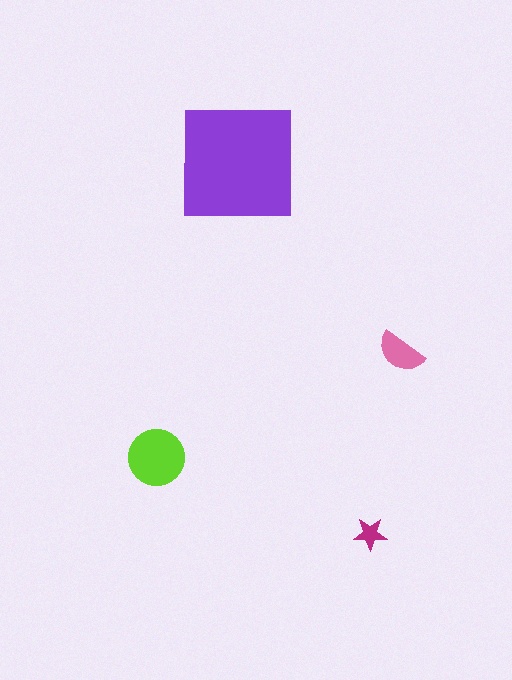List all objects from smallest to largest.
The magenta star, the pink semicircle, the lime circle, the purple square.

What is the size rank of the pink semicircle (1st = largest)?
3rd.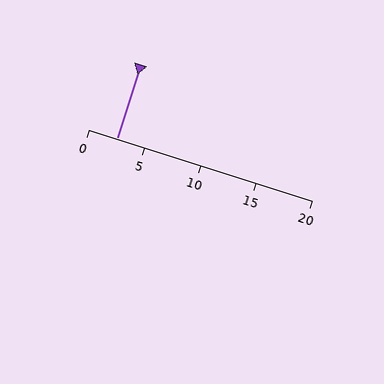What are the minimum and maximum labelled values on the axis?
The axis runs from 0 to 20.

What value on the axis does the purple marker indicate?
The marker indicates approximately 2.5.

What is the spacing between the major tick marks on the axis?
The major ticks are spaced 5 apart.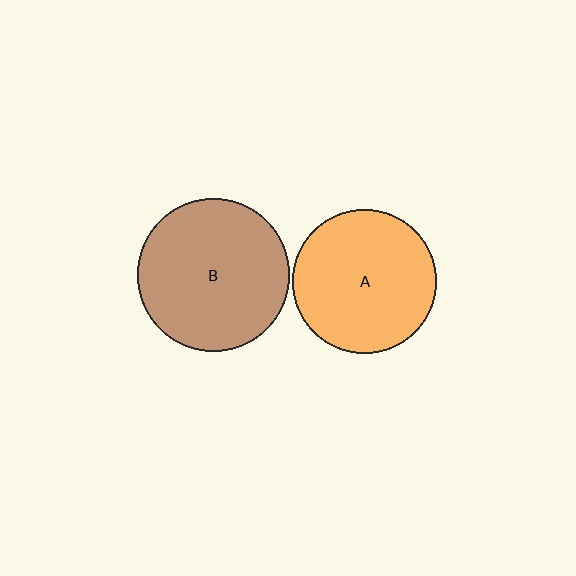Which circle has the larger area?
Circle B (brown).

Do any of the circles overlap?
No, none of the circles overlap.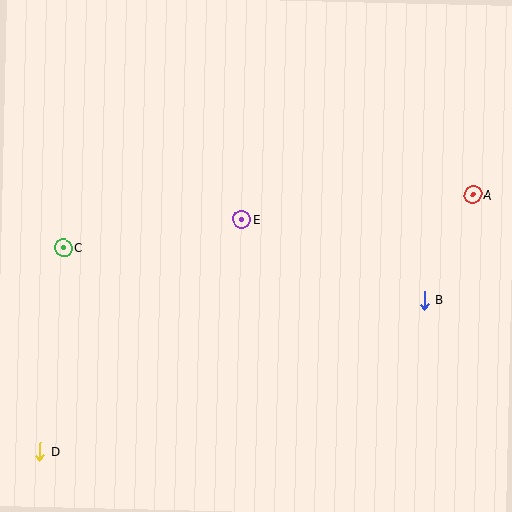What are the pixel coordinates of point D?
Point D is at (40, 452).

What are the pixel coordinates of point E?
Point E is at (241, 220).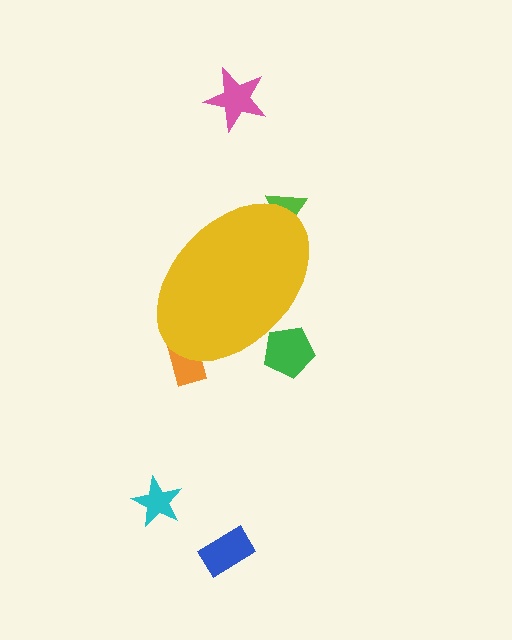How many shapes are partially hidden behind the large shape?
3 shapes are partially hidden.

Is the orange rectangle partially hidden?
Yes, the orange rectangle is partially hidden behind the yellow ellipse.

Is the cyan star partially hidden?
No, the cyan star is fully visible.